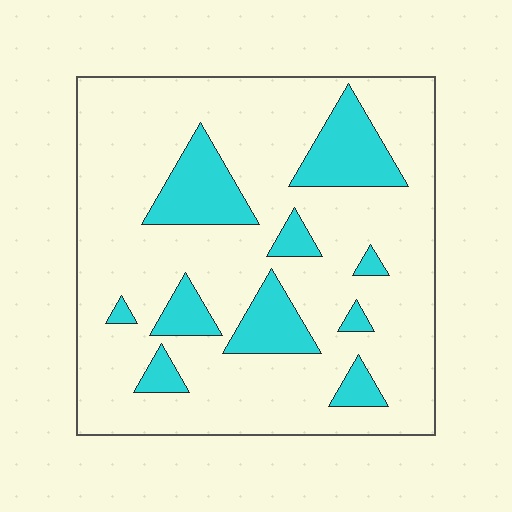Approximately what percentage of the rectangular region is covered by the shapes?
Approximately 20%.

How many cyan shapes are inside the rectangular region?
10.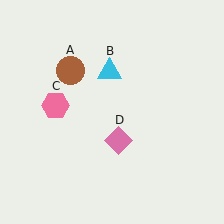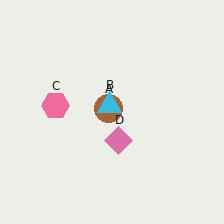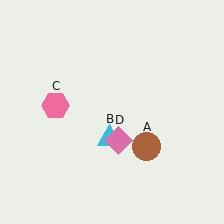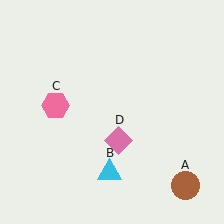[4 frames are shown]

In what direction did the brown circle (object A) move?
The brown circle (object A) moved down and to the right.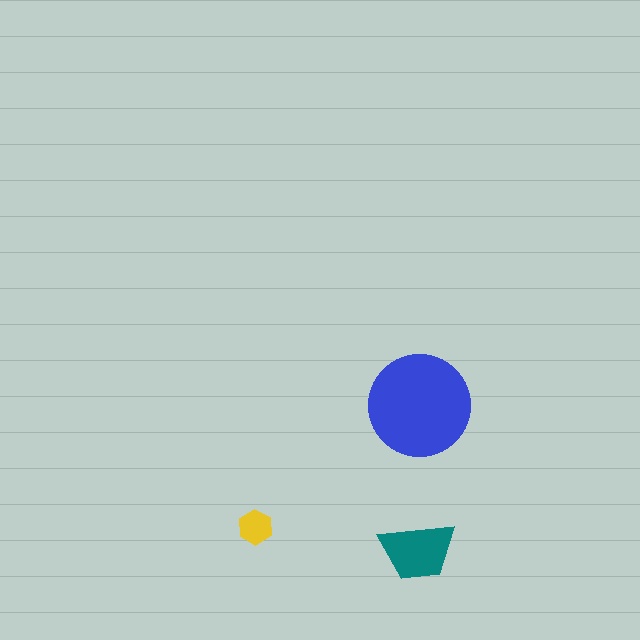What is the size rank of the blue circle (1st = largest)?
1st.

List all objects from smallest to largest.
The yellow hexagon, the teal trapezoid, the blue circle.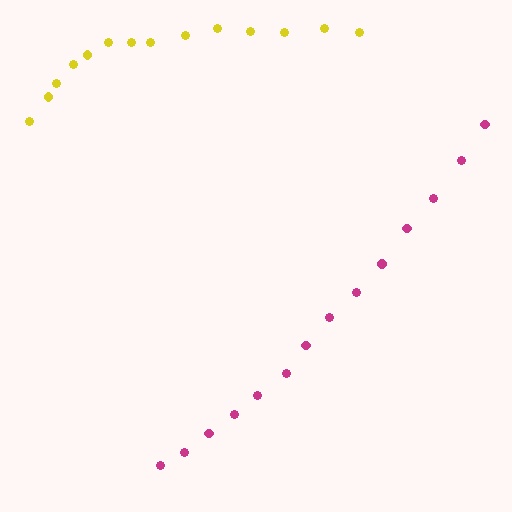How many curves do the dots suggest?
There are 2 distinct paths.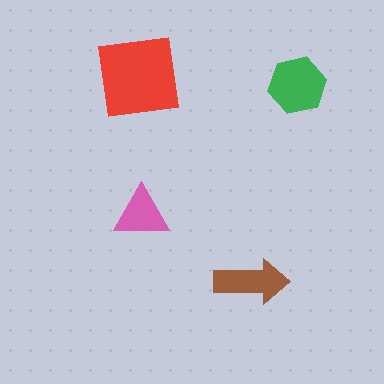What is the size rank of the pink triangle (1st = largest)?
4th.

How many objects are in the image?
There are 4 objects in the image.